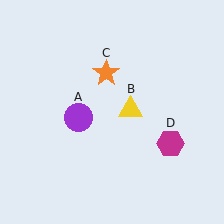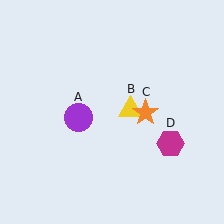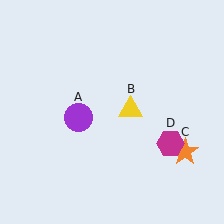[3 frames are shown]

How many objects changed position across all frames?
1 object changed position: orange star (object C).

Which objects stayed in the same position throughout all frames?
Purple circle (object A) and yellow triangle (object B) and magenta hexagon (object D) remained stationary.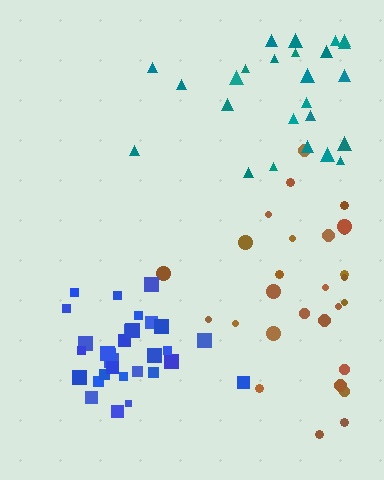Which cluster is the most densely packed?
Blue.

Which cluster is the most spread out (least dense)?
Brown.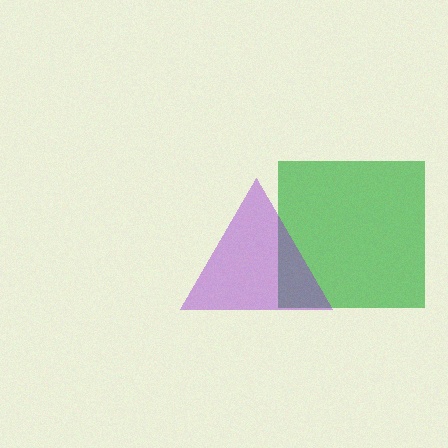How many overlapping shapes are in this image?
There are 2 overlapping shapes in the image.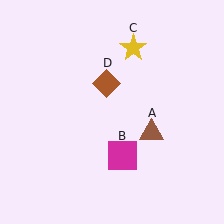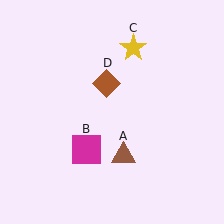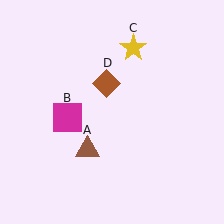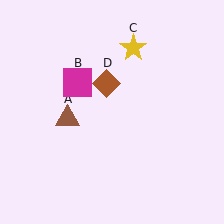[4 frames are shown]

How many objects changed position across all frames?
2 objects changed position: brown triangle (object A), magenta square (object B).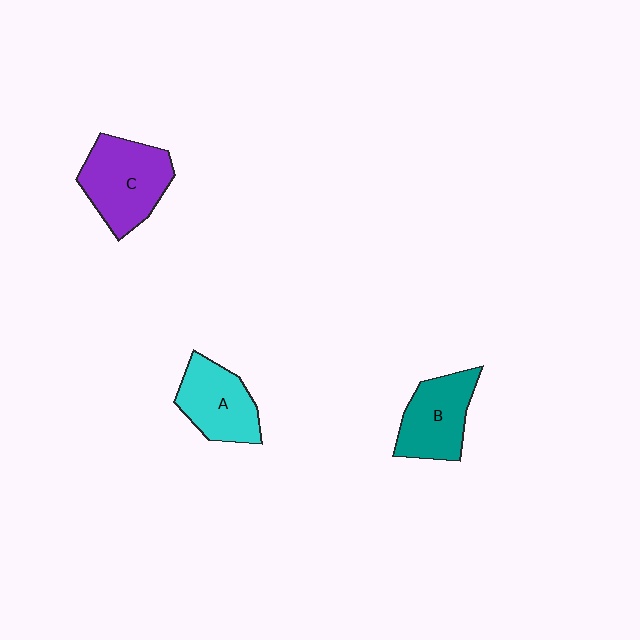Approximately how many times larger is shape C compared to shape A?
Approximately 1.3 times.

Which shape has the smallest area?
Shape A (cyan).